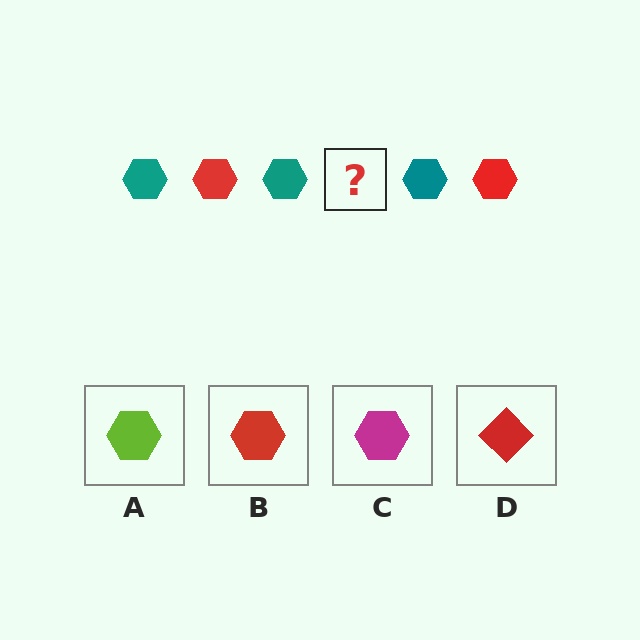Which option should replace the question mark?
Option B.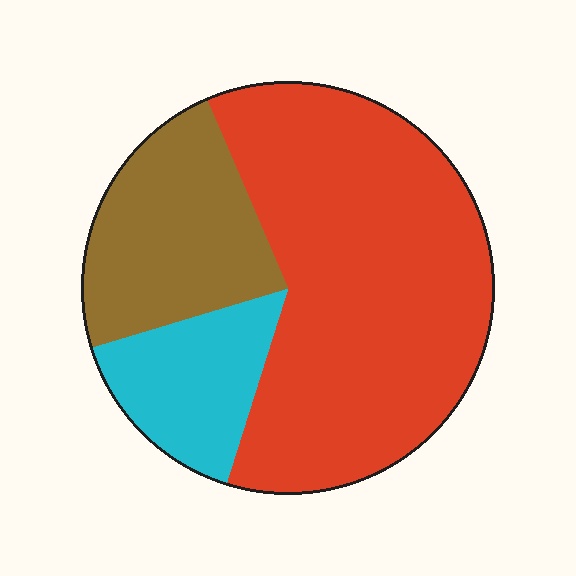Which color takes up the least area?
Cyan, at roughly 15%.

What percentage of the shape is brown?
Brown covers around 25% of the shape.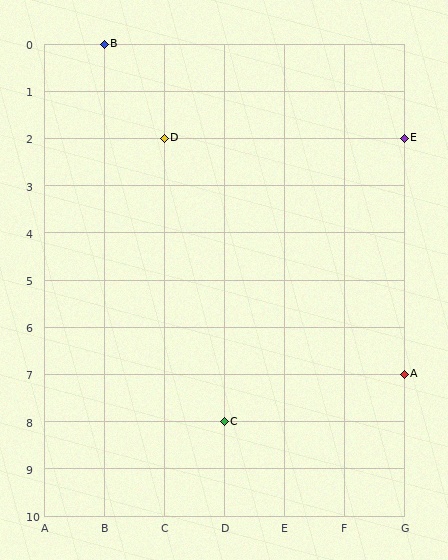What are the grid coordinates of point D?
Point D is at grid coordinates (C, 2).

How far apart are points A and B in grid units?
Points A and B are 5 columns and 7 rows apart (about 8.6 grid units diagonally).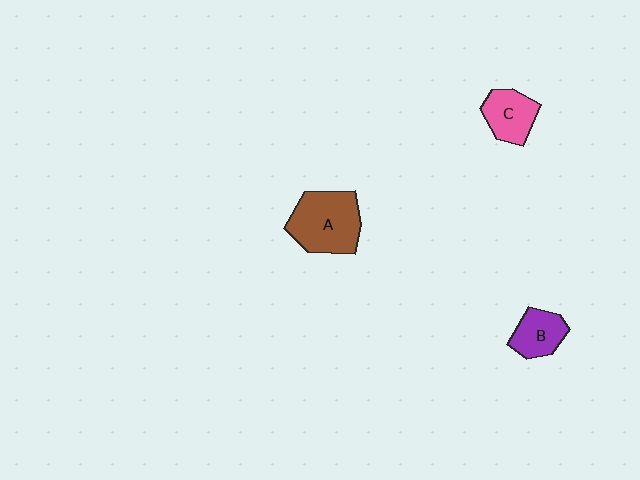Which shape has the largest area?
Shape A (brown).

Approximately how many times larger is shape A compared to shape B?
Approximately 1.8 times.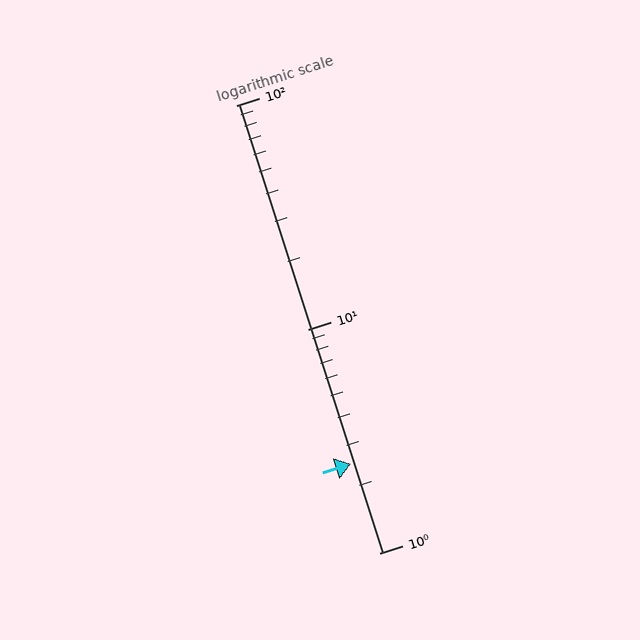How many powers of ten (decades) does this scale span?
The scale spans 2 decades, from 1 to 100.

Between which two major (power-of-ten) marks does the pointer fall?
The pointer is between 1 and 10.